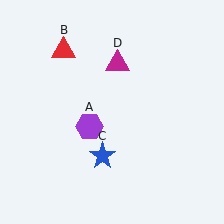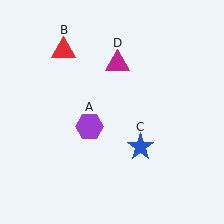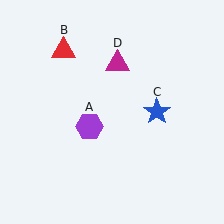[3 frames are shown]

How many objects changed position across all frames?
1 object changed position: blue star (object C).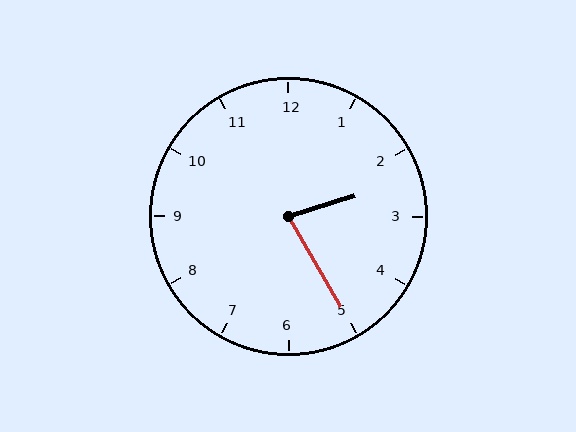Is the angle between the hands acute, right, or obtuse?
It is acute.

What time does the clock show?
2:25.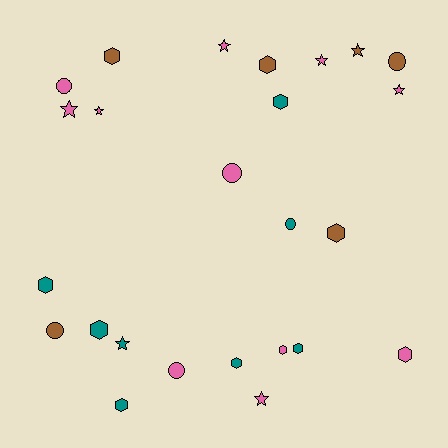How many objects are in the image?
There are 25 objects.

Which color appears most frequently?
Pink, with 11 objects.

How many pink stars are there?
There are 6 pink stars.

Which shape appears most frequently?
Hexagon, with 11 objects.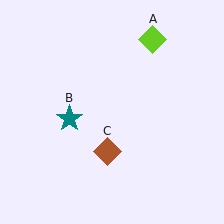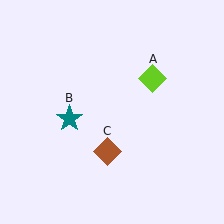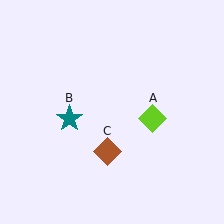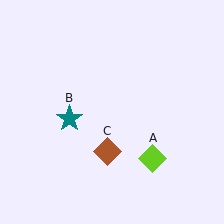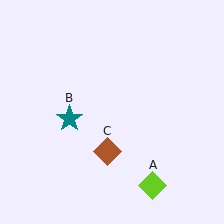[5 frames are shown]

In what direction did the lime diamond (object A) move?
The lime diamond (object A) moved down.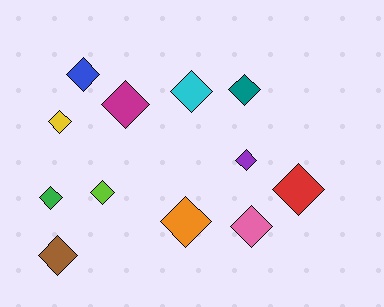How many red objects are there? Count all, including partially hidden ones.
There is 1 red object.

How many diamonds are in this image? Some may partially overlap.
There are 12 diamonds.